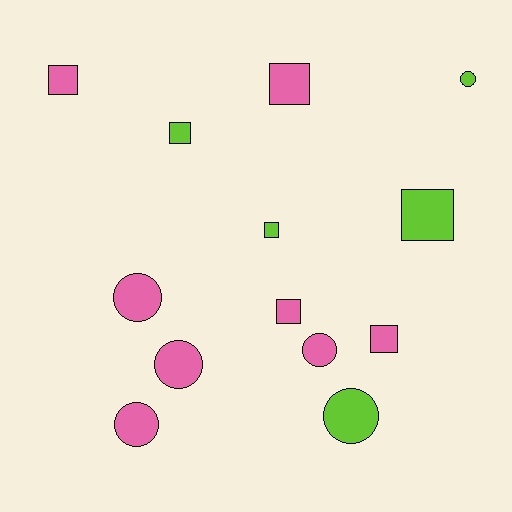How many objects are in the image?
There are 13 objects.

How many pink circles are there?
There are 4 pink circles.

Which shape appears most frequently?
Square, with 7 objects.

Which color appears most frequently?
Pink, with 8 objects.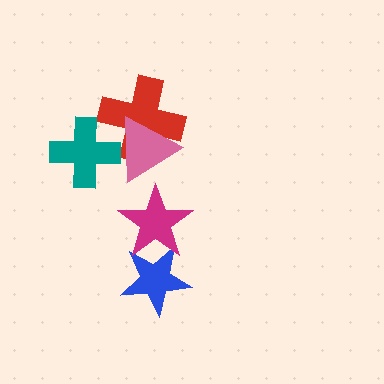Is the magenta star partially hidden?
No, no other shape covers it.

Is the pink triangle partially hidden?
Yes, it is partially covered by another shape.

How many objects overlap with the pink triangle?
2 objects overlap with the pink triangle.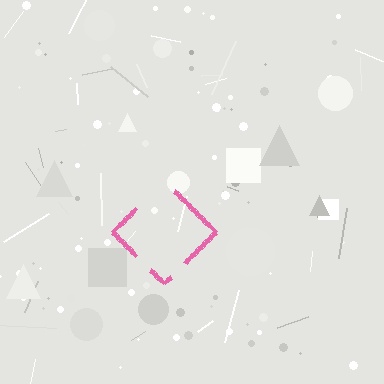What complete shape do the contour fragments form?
The contour fragments form a diamond.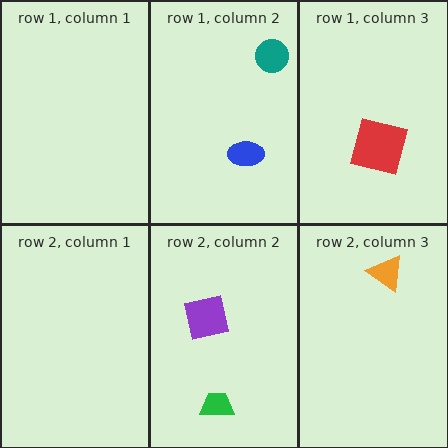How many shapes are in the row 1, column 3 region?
1.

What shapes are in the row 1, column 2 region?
The teal circle, the blue ellipse.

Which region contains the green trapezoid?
The row 2, column 2 region.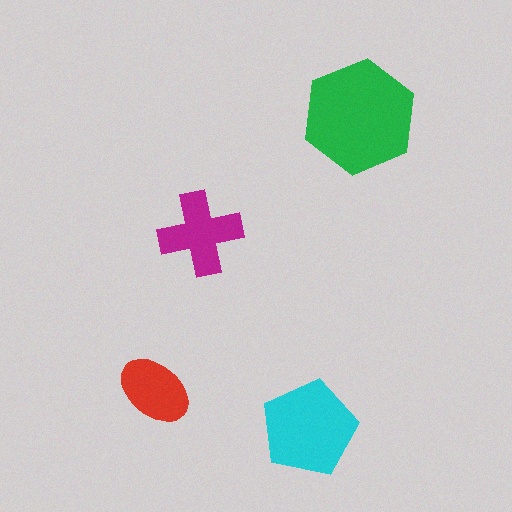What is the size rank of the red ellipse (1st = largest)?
4th.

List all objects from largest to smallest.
The green hexagon, the cyan pentagon, the magenta cross, the red ellipse.